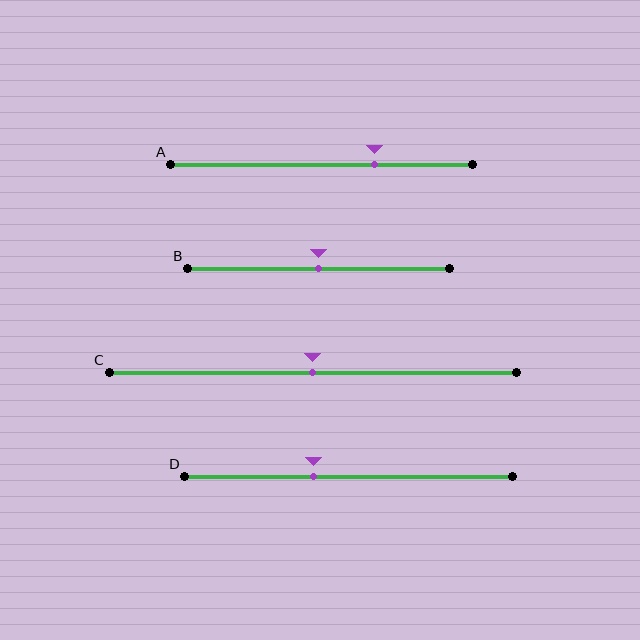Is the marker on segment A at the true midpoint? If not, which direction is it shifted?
No, the marker on segment A is shifted to the right by about 17% of the segment length.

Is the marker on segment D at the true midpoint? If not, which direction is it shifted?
No, the marker on segment D is shifted to the left by about 11% of the segment length.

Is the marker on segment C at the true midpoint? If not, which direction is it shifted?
Yes, the marker on segment C is at the true midpoint.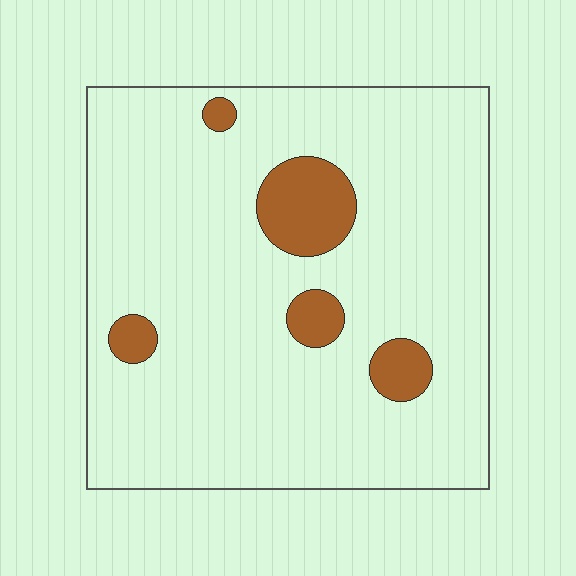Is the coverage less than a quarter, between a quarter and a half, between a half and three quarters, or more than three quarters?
Less than a quarter.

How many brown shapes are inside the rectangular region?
5.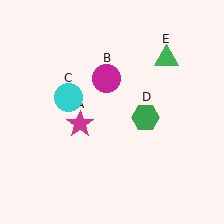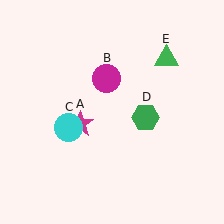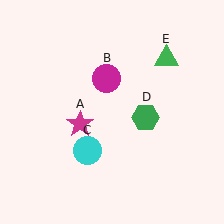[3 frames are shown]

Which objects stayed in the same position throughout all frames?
Magenta star (object A) and magenta circle (object B) and green hexagon (object D) and green triangle (object E) remained stationary.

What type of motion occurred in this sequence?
The cyan circle (object C) rotated counterclockwise around the center of the scene.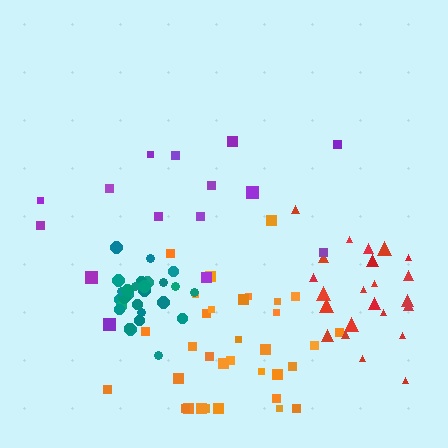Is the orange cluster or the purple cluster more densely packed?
Orange.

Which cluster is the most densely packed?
Teal.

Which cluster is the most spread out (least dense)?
Purple.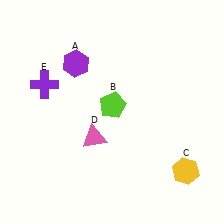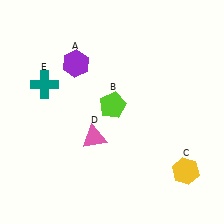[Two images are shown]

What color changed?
The cross (E) changed from purple in Image 1 to teal in Image 2.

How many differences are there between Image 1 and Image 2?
There is 1 difference between the two images.